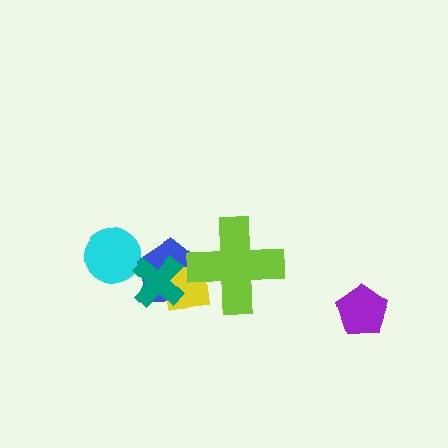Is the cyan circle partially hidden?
No, no other shape covers it.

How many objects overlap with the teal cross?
2 objects overlap with the teal cross.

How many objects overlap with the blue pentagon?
3 objects overlap with the blue pentagon.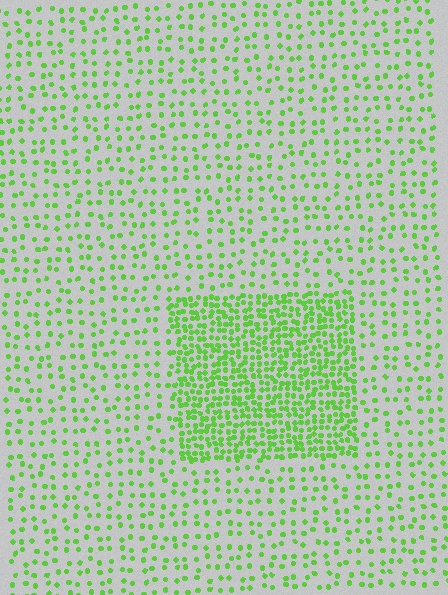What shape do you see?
I see a rectangle.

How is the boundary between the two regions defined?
The boundary is defined by a change in element density (approximately 2.6x ratio). All elements are the same color, size, and shape.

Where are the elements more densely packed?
The elements are more densely packed inside the rectangle boundary.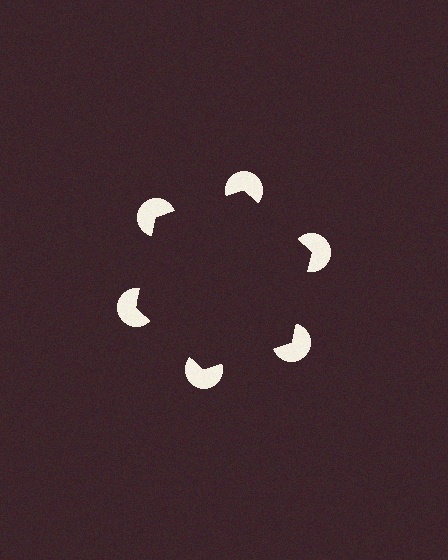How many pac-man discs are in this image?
There are 6 — one at each vertex of the illusory hexagon.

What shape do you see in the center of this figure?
An illusory hexagon — its edges are inferred from the aligned wedge cuts in the pac-man discs, not physically drawn.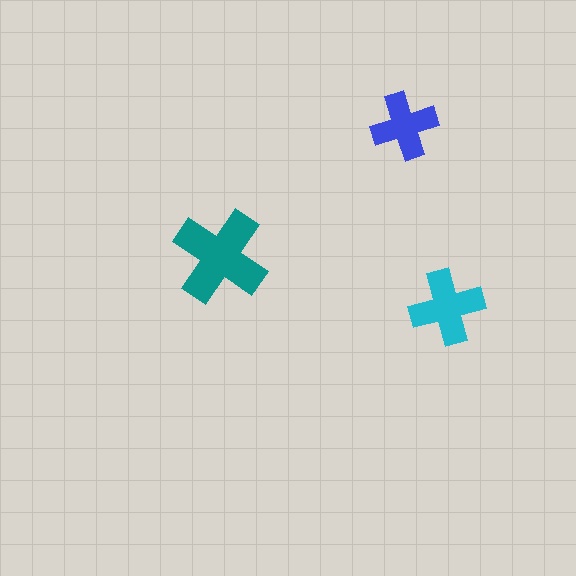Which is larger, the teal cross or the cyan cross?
The teal one.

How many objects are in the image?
There are 3 objects in the image.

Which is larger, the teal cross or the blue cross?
The teal one.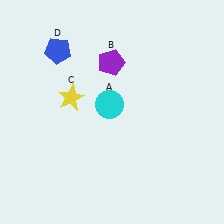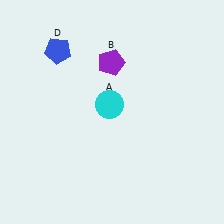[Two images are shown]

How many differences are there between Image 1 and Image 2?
There is 1 difference between the two images.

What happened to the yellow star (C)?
The yellow star (C) was removed in Image 2. It was in the top-left area of Image 1.